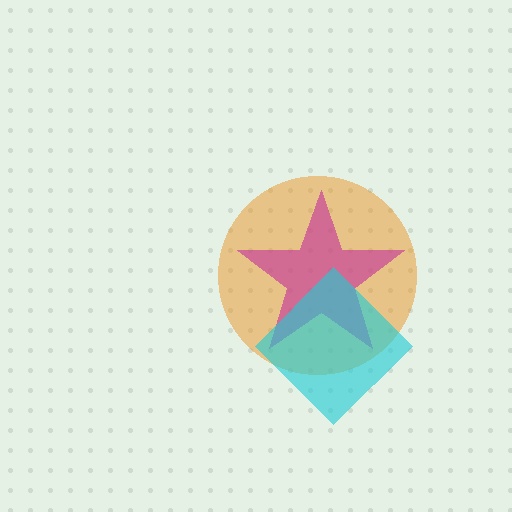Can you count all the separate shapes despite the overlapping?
Yes, there are 3 separate shapes.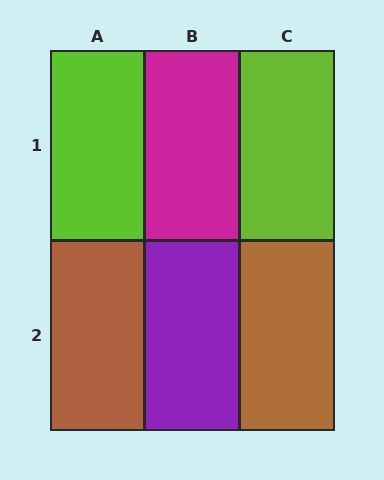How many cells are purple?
1 cell is purple.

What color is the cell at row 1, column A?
Lime.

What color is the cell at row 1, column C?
Lime.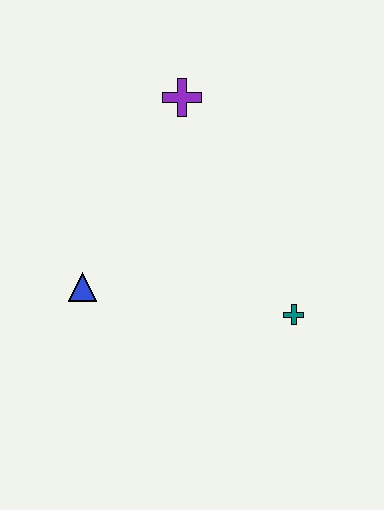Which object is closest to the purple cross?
The blue triangle is closest to the purple cross.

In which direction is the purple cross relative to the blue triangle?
The purple cross is above the blue triangle.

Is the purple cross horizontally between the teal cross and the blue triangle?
Yes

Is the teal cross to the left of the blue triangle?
No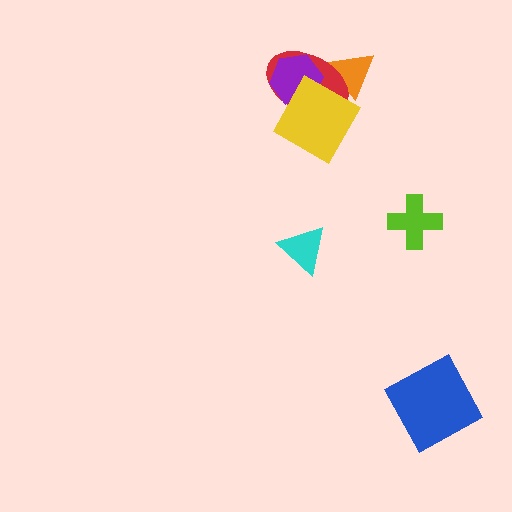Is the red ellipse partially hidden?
Yes, it is partially covered by another shape.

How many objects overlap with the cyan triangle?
0 objects overlap with the cyan triangle.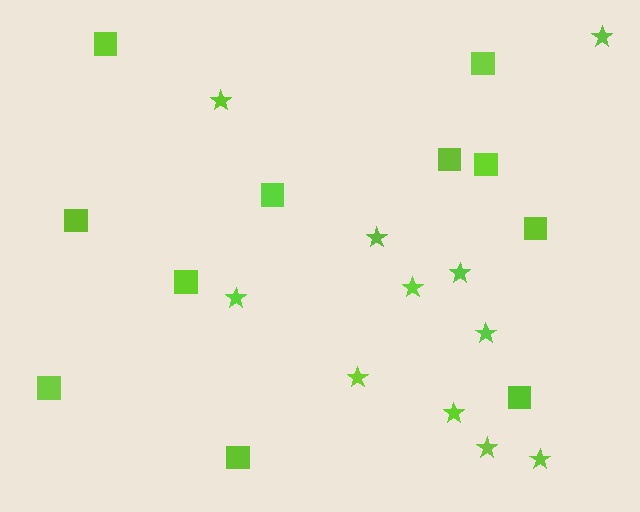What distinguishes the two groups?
There are 2 groups: one group of stars (11) and one group of squares (11).